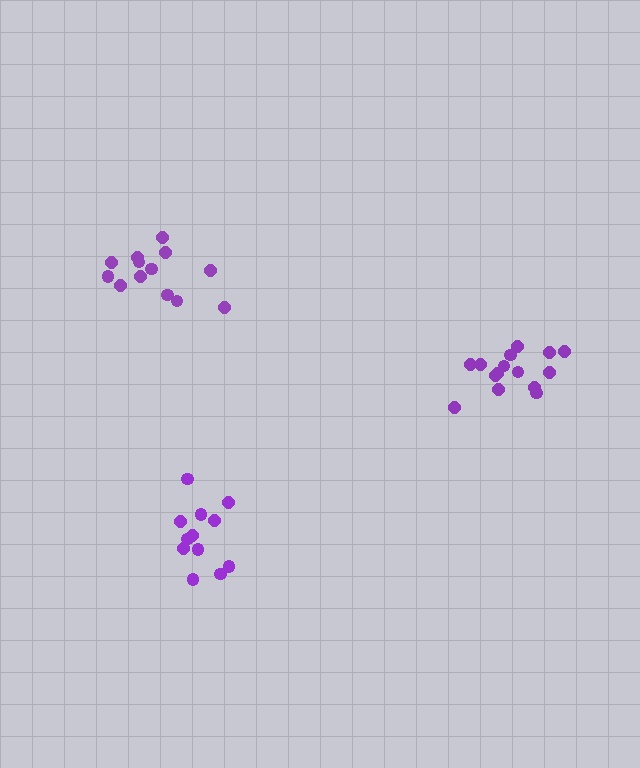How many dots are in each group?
Group 1: 12 dots, Group 2: 15 dots, Group 3: 13 dots (40 total).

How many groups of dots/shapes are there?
There are 3 groups.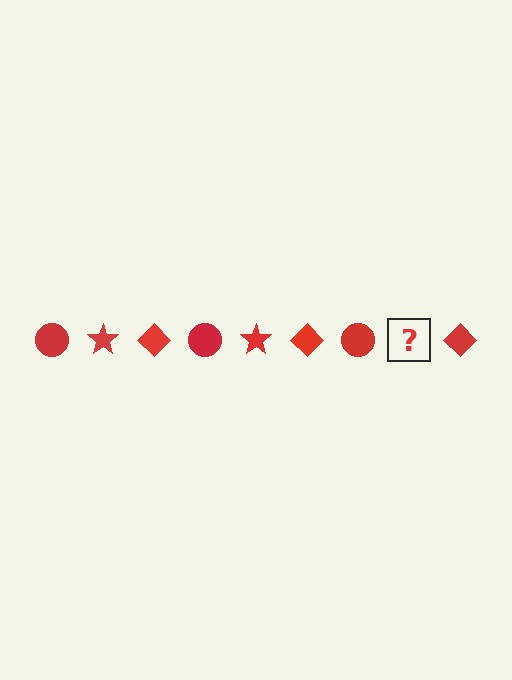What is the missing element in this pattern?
The missing element is a red star.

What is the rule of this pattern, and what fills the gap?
The rule is that the pattern cycles through circle, star, diamond shapes in red. The gap should be filled with a red star.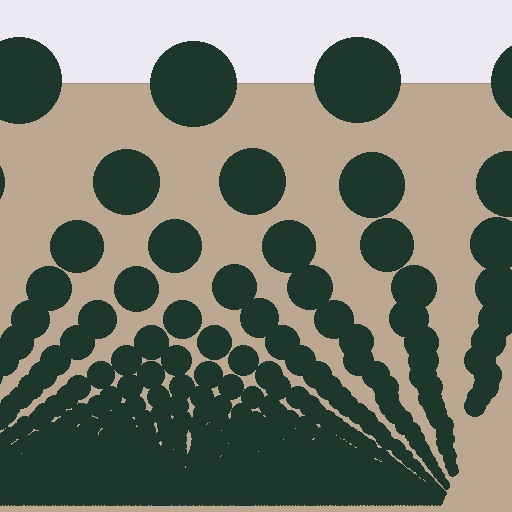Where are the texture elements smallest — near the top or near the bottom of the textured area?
Near the bottom.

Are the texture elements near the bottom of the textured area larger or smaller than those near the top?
Smaller. The gradient is inverted — elements near the bottom are smaller and denser.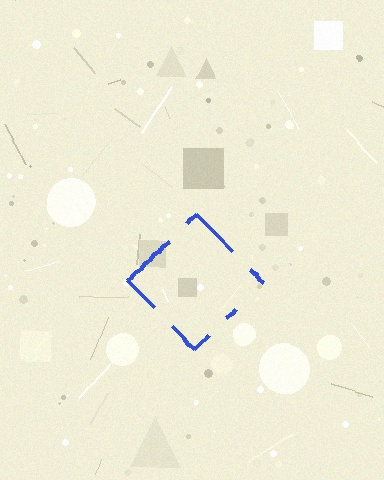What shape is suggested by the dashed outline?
The dashed outline suggests a diamond.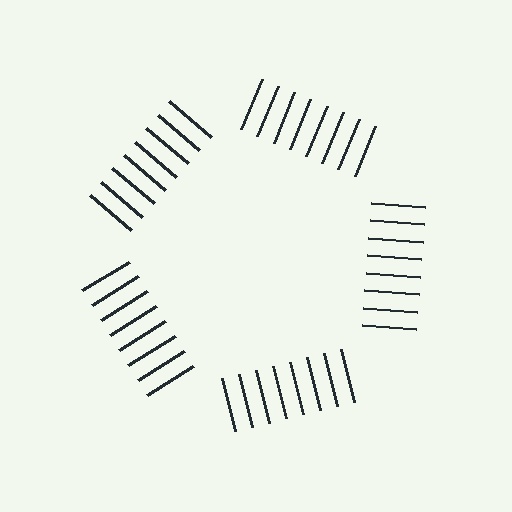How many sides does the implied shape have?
5 sides — the line-ends trace a pentagon.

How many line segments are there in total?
40 — 8 along each of the 5 edges.